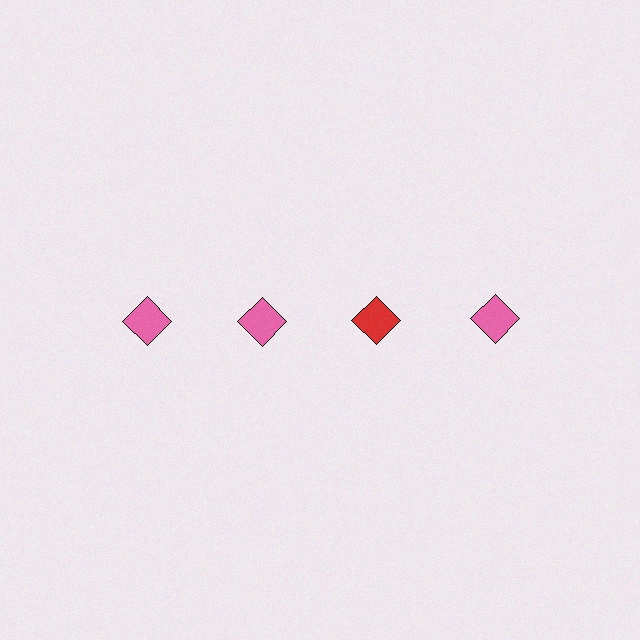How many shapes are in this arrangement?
There are 4 shapes arranged in a grid pattern.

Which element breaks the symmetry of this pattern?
The red diamond in the top row, center column breaks the symmetry. All other shapes are pink diamonds.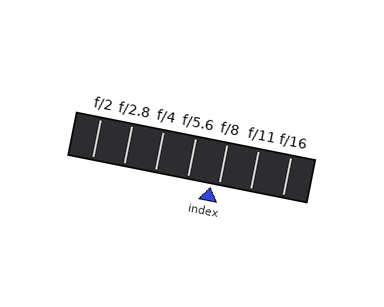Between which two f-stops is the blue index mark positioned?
The index mark is between f/5.6 and f/8.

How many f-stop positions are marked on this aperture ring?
There are 7 f-stop positions marked.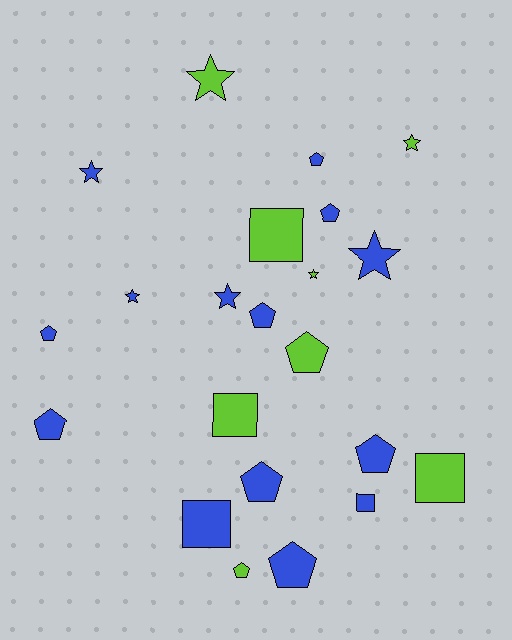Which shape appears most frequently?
Pentagon, with 10 objects.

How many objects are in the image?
There are 22 objects.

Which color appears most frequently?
Blue, with 14 objects.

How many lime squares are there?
There are 3 lime squares.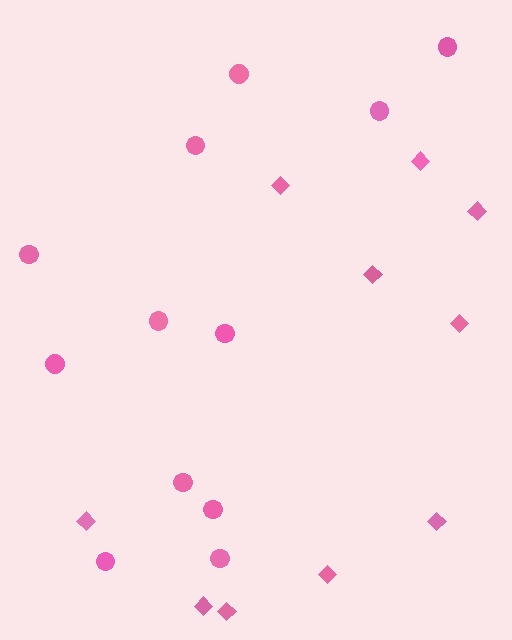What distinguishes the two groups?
There are 2 groups: one group of diamonds (10) and one group of circles (12).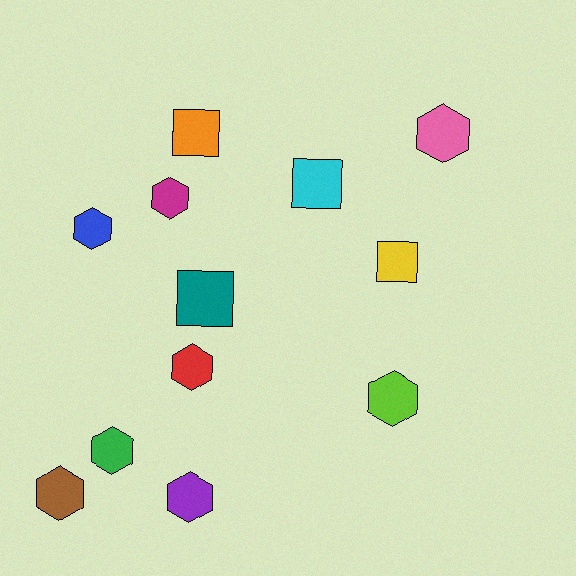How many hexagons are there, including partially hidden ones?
There are 8 hexagons.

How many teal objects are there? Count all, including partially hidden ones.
There is 1 teal object.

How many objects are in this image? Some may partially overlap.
There are 12 objects.